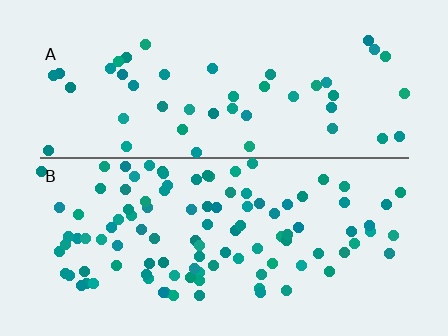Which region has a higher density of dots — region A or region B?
B (the bottom).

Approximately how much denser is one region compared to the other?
Approximately 2.2× — region B over region A.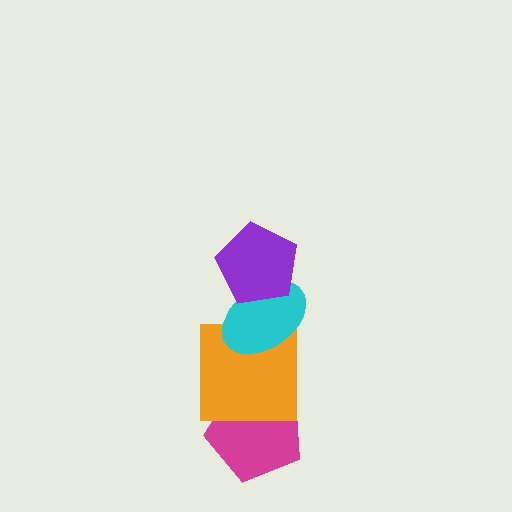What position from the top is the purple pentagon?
The purple pentagon is 1st from the top.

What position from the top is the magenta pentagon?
The magenta pentagon is 4th from the top.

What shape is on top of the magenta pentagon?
The orange square is on top of the magenta pentagon.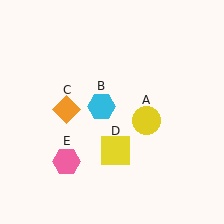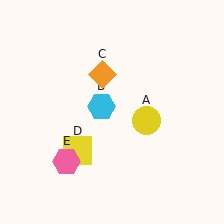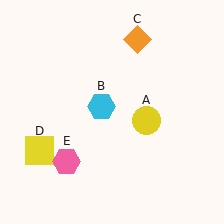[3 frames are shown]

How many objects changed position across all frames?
2 objects changed position: orange diamond (object C), yellow square (object D).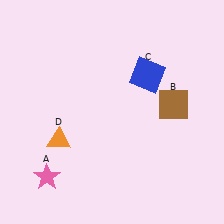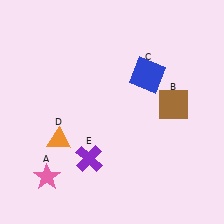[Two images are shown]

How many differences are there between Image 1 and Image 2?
There is 1 difference between the two images.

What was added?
A purple cross (E) was added in Image 2.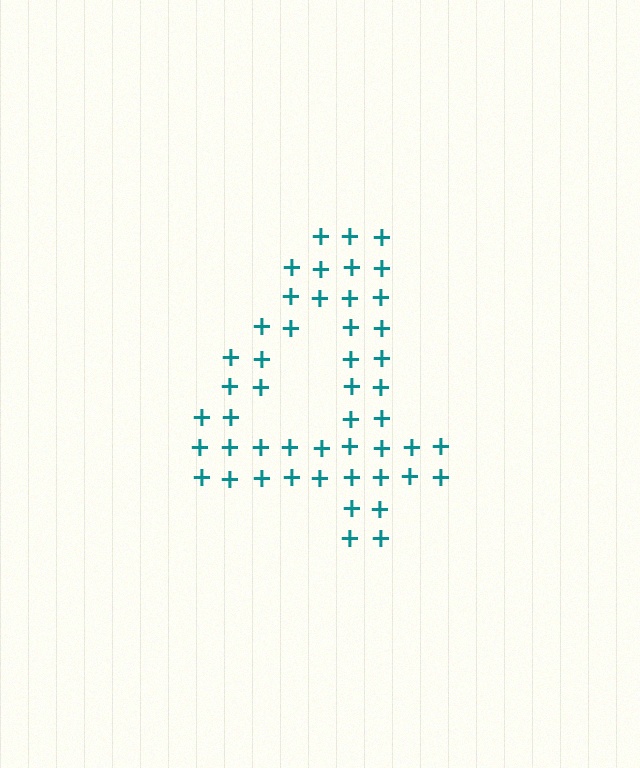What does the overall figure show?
The overall figure shows the digit 4.